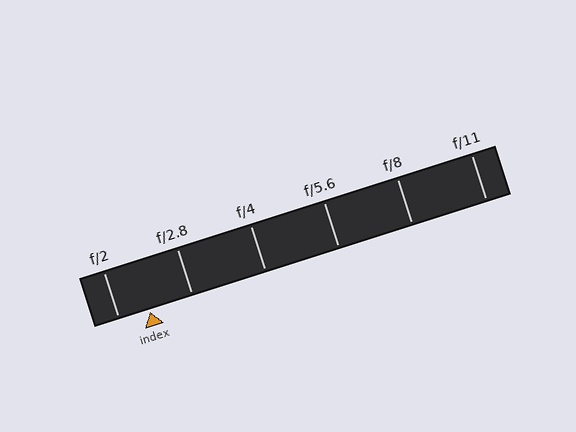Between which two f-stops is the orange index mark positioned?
The index mark is between f/2 and f/2.8.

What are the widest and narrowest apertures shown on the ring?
The widest aperture shown is f/2 and the narrowest is f/11.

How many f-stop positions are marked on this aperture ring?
There are 6 f-stop positions marked.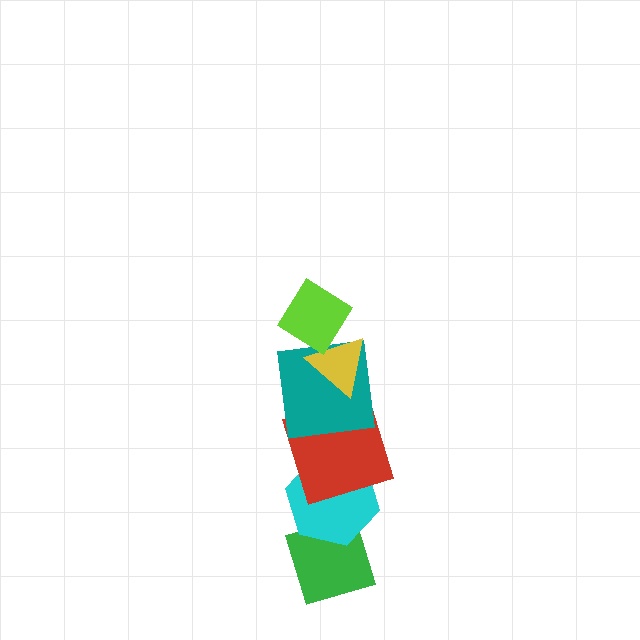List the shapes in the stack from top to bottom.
From top to bottom: the lime diamond, the yellow triangle, the teal square, the red square, the cyan hexagon, the green diamond.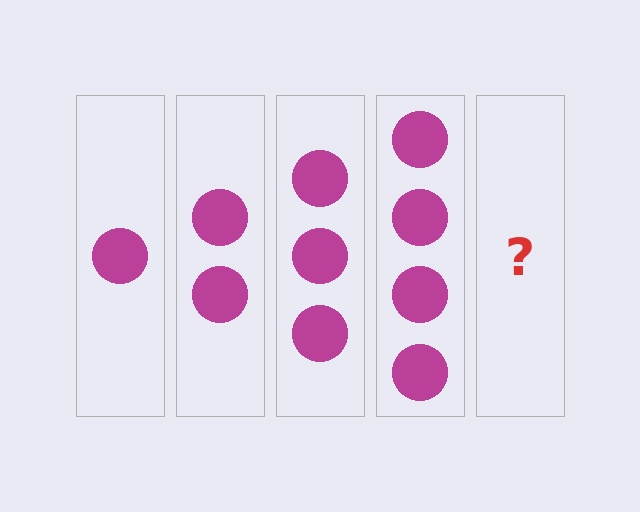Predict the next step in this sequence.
The next step is 5 circles.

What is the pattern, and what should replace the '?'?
The pattern is that each step adds one more circle. The '?' should be 5 circles.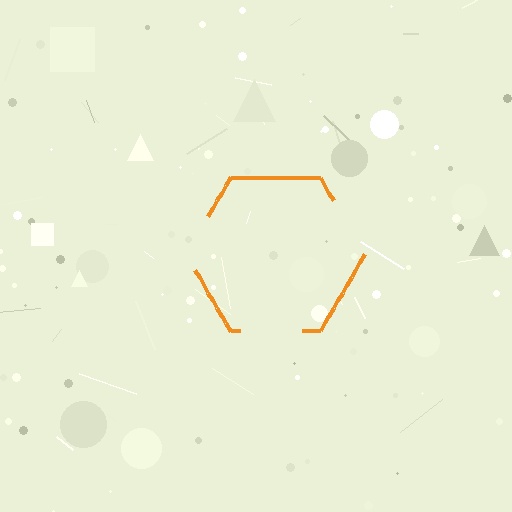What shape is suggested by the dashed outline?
The dashed outline suggests a hexagon.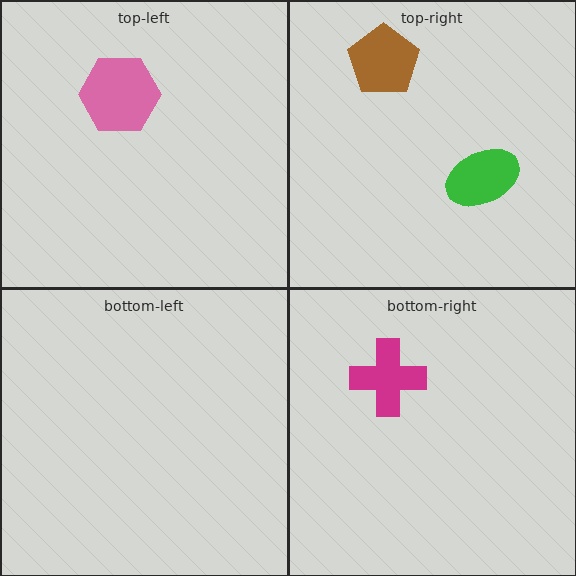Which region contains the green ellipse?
The top-right region.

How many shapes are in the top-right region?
2.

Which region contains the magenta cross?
The bottom-right region.